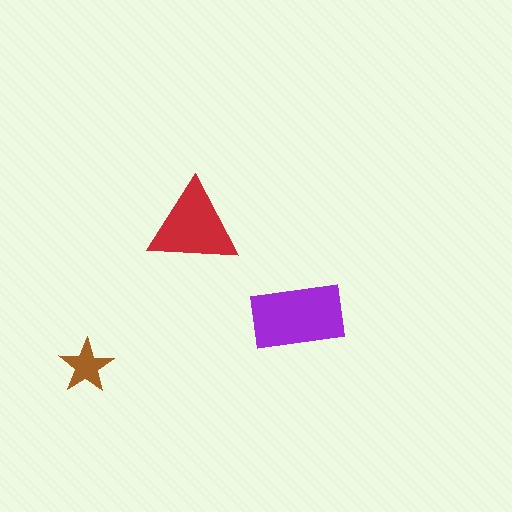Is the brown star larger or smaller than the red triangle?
Smaller.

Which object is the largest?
The purple rectangle.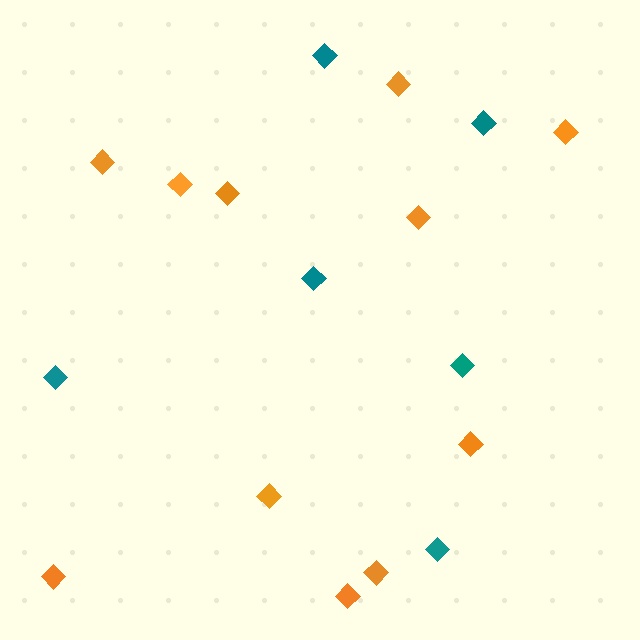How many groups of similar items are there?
There are 2 groups: one group of teal diamonds (6) and one group of orange diamonds (11).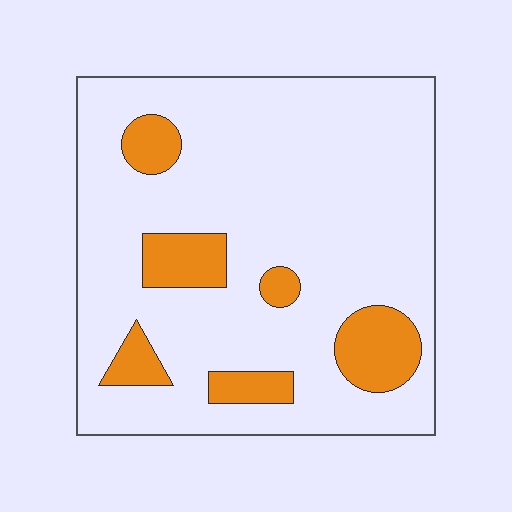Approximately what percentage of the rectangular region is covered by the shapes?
Approximately 15%.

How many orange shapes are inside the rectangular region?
6.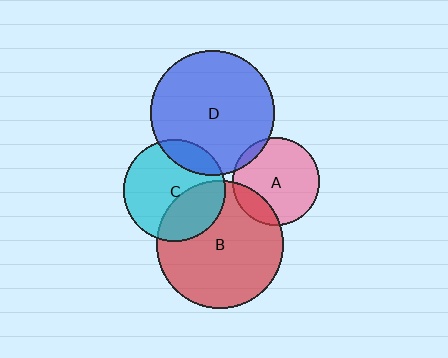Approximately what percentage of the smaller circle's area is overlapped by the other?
Approximately 35%.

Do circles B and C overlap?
Yes.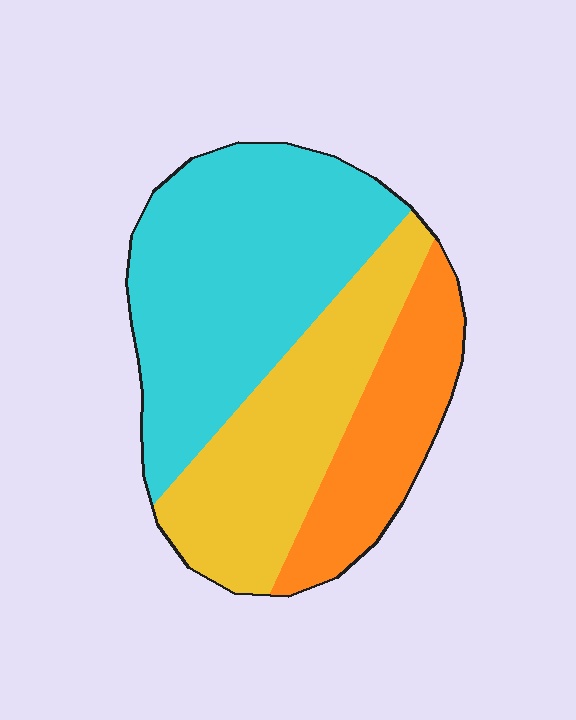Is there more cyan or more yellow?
Cyan.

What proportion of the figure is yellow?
Yellow covers about 30% of the figure.